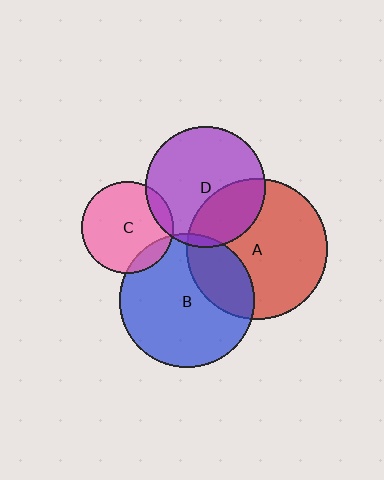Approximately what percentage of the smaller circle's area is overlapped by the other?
Approximately 10%.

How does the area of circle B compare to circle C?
Approximately 2.1 times.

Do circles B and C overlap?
Yes.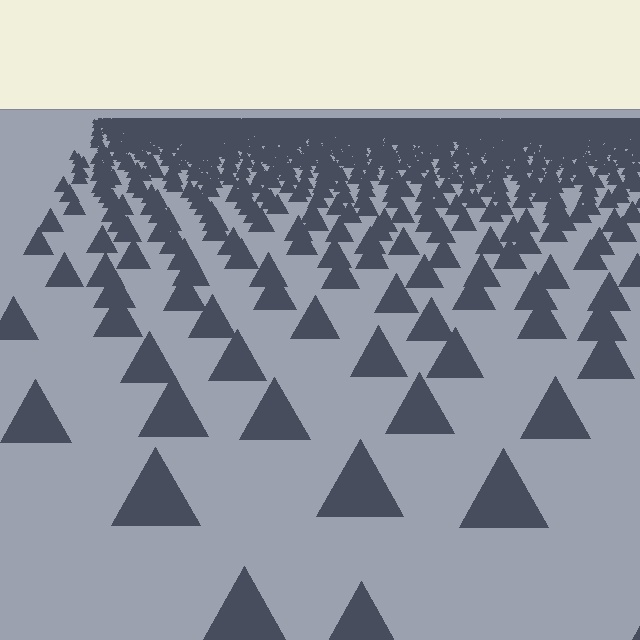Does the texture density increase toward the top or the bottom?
Density increases toward the top.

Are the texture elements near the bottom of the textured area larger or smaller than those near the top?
Larger. Near the bottom, elements are closer to the viewer and appear at a bigger on-screen size.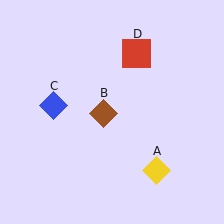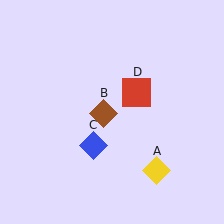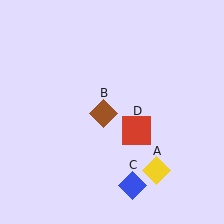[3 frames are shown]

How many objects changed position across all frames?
2 objects changed position: blue diamond (object C), red square (object D).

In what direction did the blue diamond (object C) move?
The blue diamond (object C) moved down and to the right.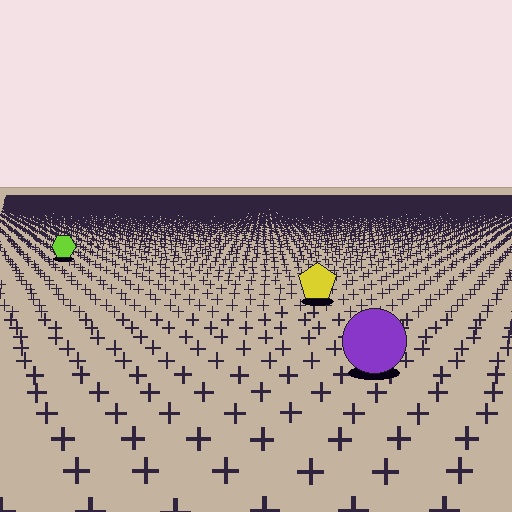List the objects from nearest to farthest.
From nearest to farthest: the purple circle, the yellow pentagon, the lime hexagon.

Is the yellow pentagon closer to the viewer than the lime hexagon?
Yes. The yellow pentagon is closer — you can tell from the texture gradient: the ground texture is coarser near it.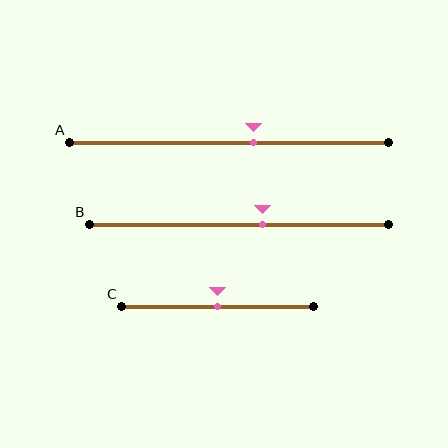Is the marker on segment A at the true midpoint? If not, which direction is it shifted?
No, the marker on segment A is shifted to the right by about 8% of the segment length.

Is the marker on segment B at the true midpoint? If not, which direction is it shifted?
No, the marker on segment B is shifted to the right by about 8% of the segment length.